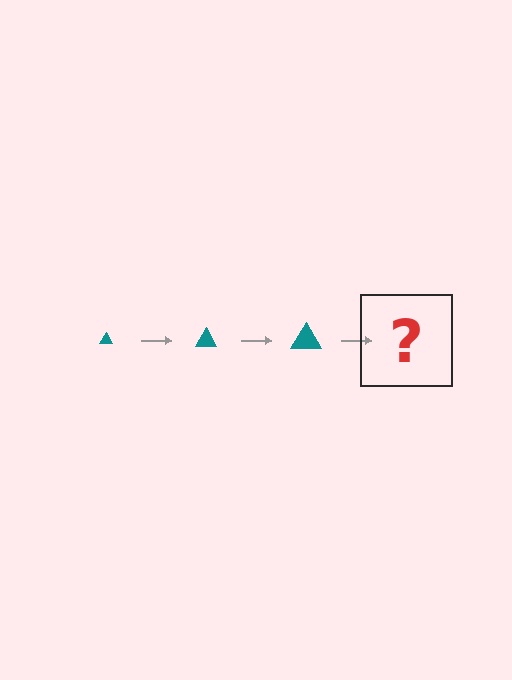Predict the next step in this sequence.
The next step is a teal triangle, larger than the previous one.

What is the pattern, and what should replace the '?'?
The pattern is that the triangle gets progressively larger each step. The '?' should be a teal triangle, larger than the previous one.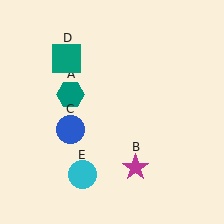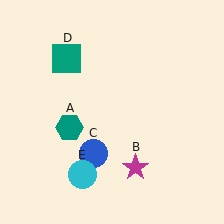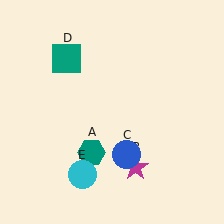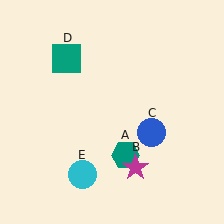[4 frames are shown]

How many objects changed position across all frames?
2 objects changed position: teal hexagon (object A), blue circle (object C).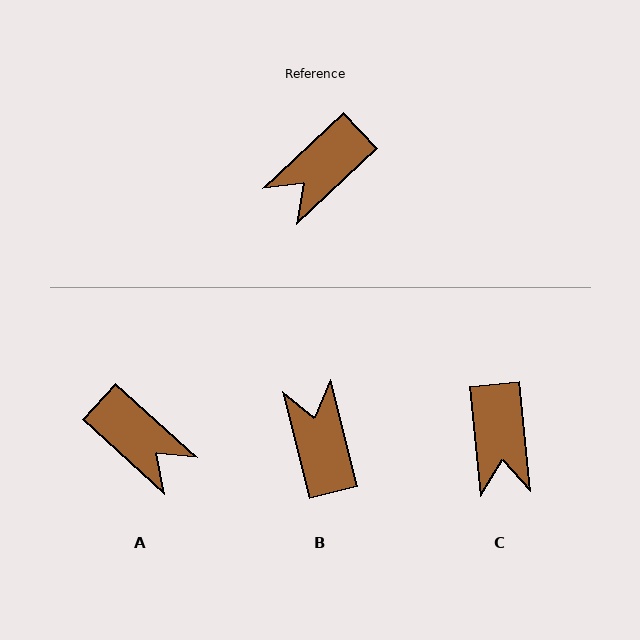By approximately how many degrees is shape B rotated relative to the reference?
Approximately 119 degrees clockwise.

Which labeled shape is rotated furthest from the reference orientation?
B, about 119 degrees away.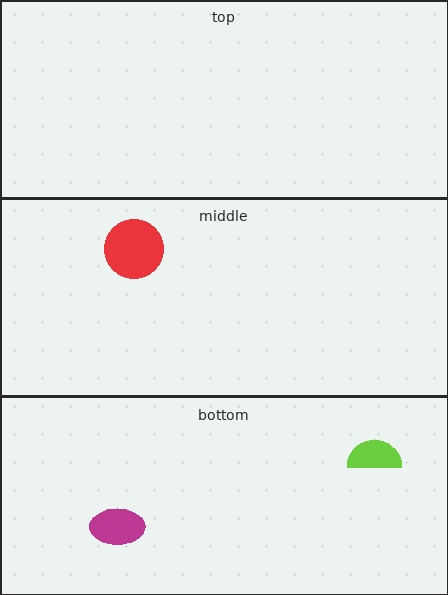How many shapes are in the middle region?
1.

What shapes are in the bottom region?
The magenta ellipse, the lime semicircle.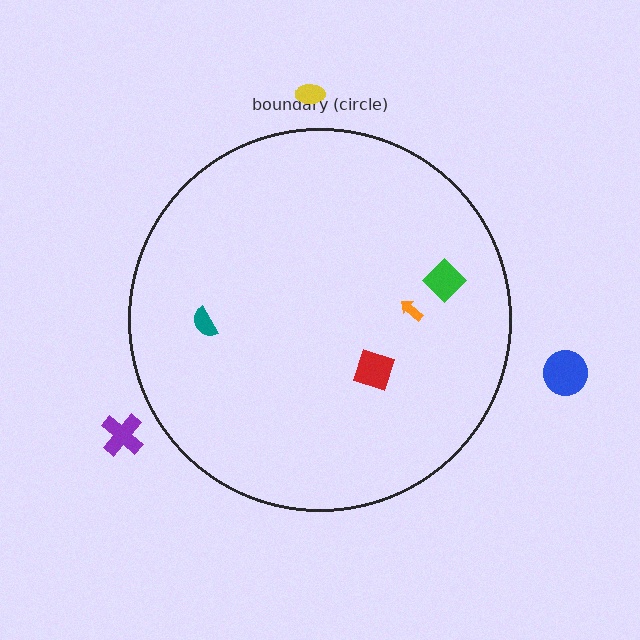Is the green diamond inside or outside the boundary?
Inside.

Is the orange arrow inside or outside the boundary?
Inside.